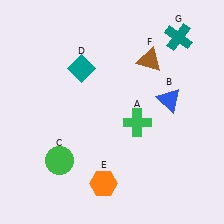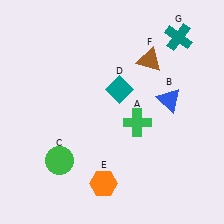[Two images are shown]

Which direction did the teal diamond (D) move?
The teal diamond (D) moved right.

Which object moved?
The teal diamond (D) moved right.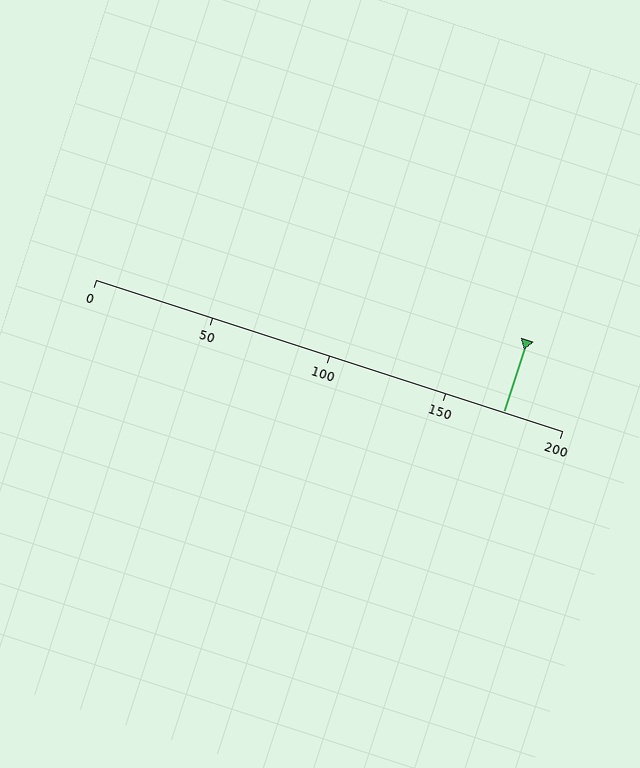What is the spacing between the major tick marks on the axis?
The major ticks are spaced 50 apart.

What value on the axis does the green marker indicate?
The marker indicates approximately 175.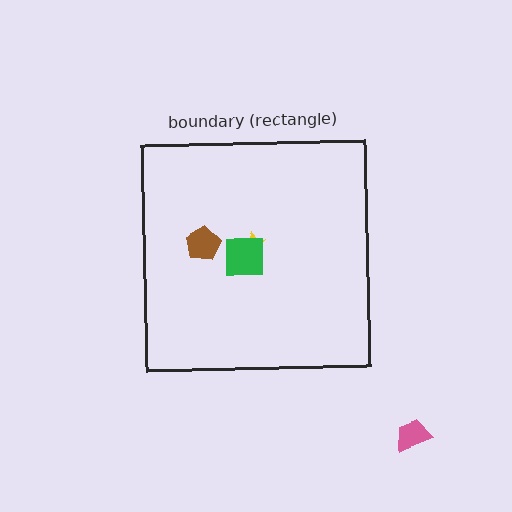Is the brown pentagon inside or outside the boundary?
Inside.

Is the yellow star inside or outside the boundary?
Inside.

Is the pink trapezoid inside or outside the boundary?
Outside.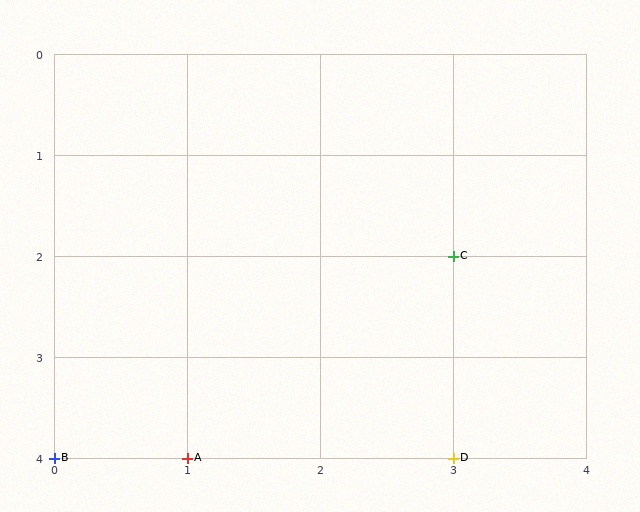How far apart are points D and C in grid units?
Points D and C are 2 rows apart.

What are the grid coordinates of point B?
Point B is at grid coordinates (0, 4).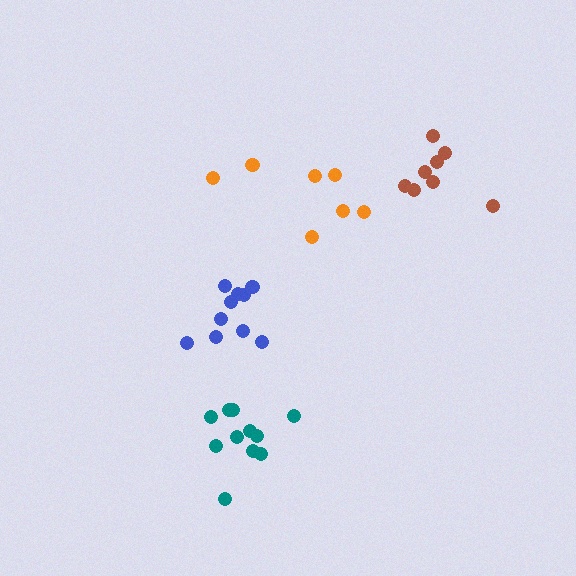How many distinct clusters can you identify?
There are 4 distinct clusters.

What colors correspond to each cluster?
The clusters are colored: teal, brown, blue, orange.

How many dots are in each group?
Group 1: 11 dots, Group 2: 8 dots, Group 3: 10 dots, Group 4: 7 dots (36 total).